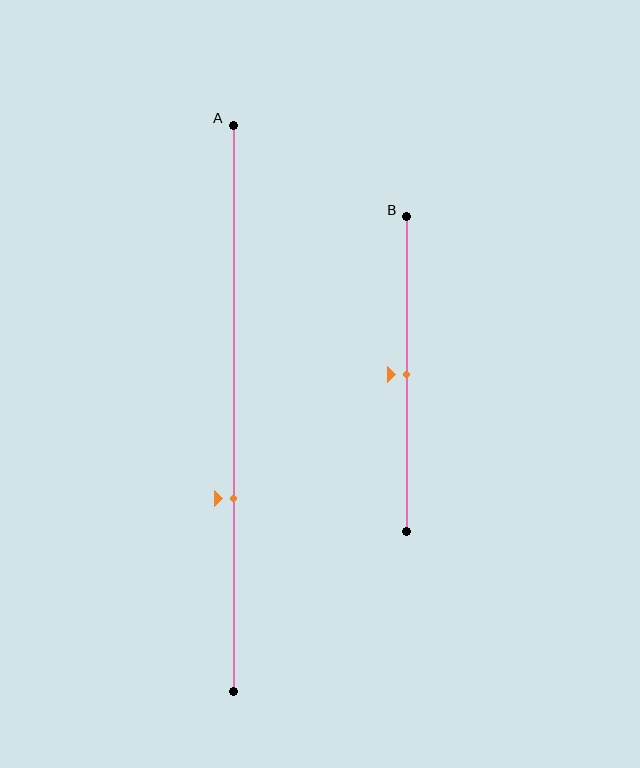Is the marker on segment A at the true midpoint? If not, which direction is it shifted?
No, the marker on segment A is shifted downward by about 16% of the segment length.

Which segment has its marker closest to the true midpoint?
Segment B has its marker closest to the true midpoint.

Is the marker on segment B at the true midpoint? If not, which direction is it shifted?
Yes, the marker on segment B is at the true midpoint.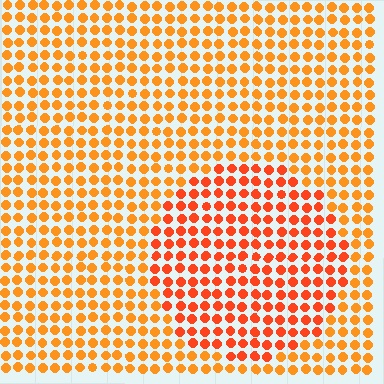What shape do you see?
I see a circle.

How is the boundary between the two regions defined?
The boundary is defined purely by a slight shift in hue (about 22 degrees). Spacing, size, and orientation are identical on both sides.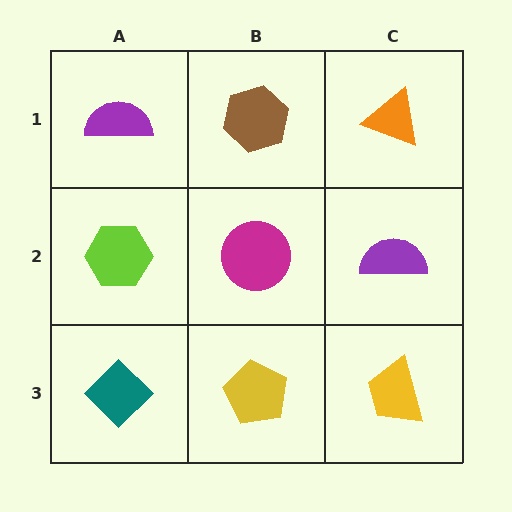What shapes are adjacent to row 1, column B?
A magenta circle (row 2, column B), a purple semicircle (row 1, column A), an orange triangle (row 1, column C).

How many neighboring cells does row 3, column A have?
2.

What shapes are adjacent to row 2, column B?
A brown hexagon (row 1, column B), a yellow pentagon (row 3, column B), a lime hexagon (row 2, column A), a purple semicircle (row 2, column C).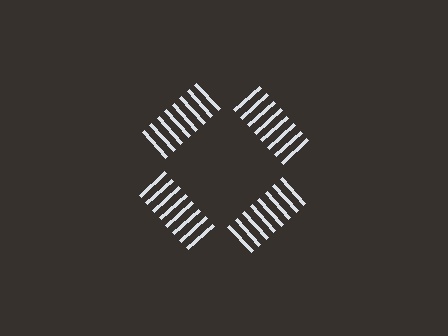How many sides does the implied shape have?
4 sides — the line-ends trace a square.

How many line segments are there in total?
32 — 8 along each of the 4 edges.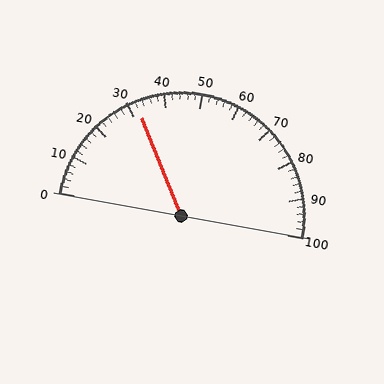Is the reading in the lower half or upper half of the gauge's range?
The reading is in the lower half of the range (0 to 100).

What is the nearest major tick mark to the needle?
The nearest major tick mark is 30.